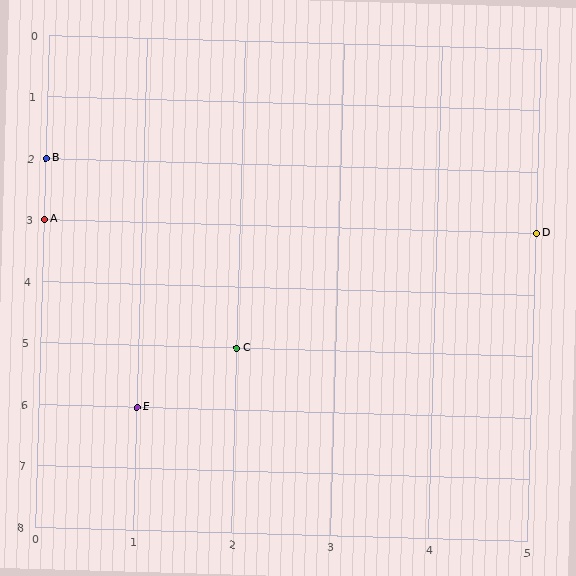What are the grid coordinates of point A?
Point A is at grid coordinates (0, 3).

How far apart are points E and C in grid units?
Points E and C are 1 column and 1 row apart (about 1.4 grid units diagonally).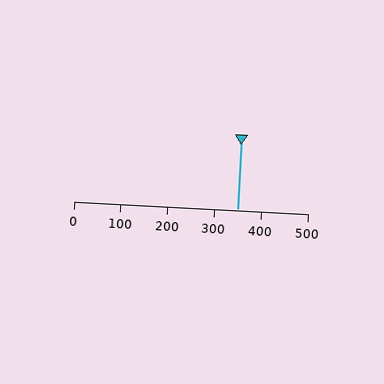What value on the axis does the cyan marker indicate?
The marker indicates approximately 350.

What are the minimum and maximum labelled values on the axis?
The axis runs from 0 to 500.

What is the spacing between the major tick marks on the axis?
The major ticks are spaced 100 apart.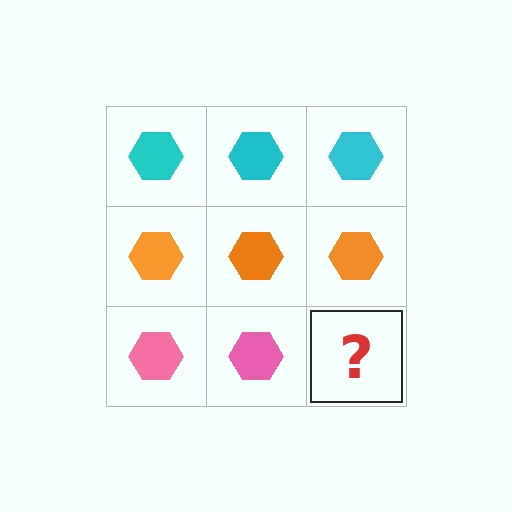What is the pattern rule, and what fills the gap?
The rule is that each row has a consistent color. The gap should be filled with a pink hexagon.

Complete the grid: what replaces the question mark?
The question mark should be replaced with a pink hexagon.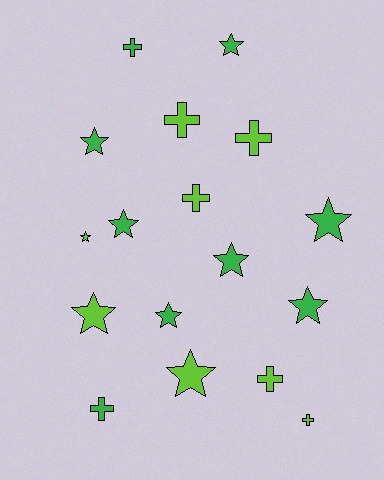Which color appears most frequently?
Green, with 9 objects.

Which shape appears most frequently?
Star, with 10 objects.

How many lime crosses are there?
There are 5 lime crosses.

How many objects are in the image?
There are 17 objects.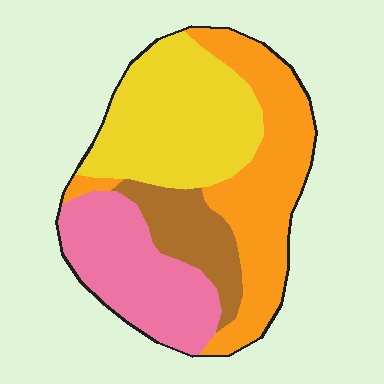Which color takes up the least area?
Brown, at roughly 15%.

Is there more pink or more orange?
Orange.